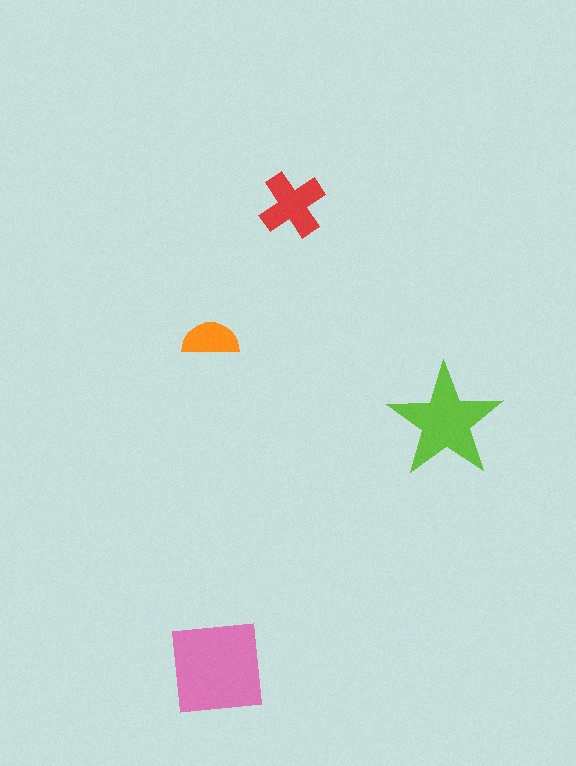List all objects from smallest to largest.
The orange semicircle, the red cross, the lime star, the pink square.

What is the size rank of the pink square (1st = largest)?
1st.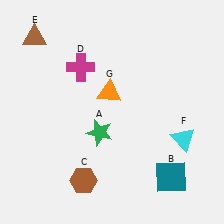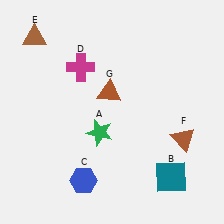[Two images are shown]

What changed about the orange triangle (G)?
In Image 1, G is orange. In Image 2, it changed to brown.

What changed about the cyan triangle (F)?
In Image 1, F is cyan. In Image 2, it changed to brown.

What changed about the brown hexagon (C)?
In Image 1, C is brown. In Image 2, it changed to blue.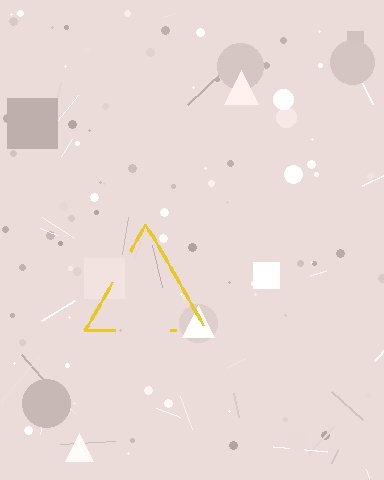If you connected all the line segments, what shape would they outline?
They would outline a triangle.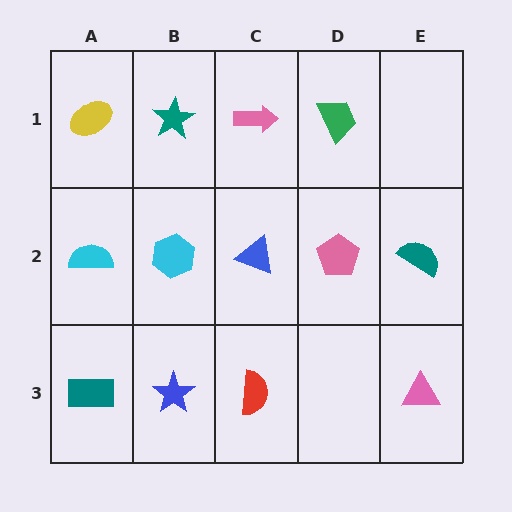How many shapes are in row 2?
5 shapes.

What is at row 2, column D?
A pink pentagon.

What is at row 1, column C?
A pink arrow.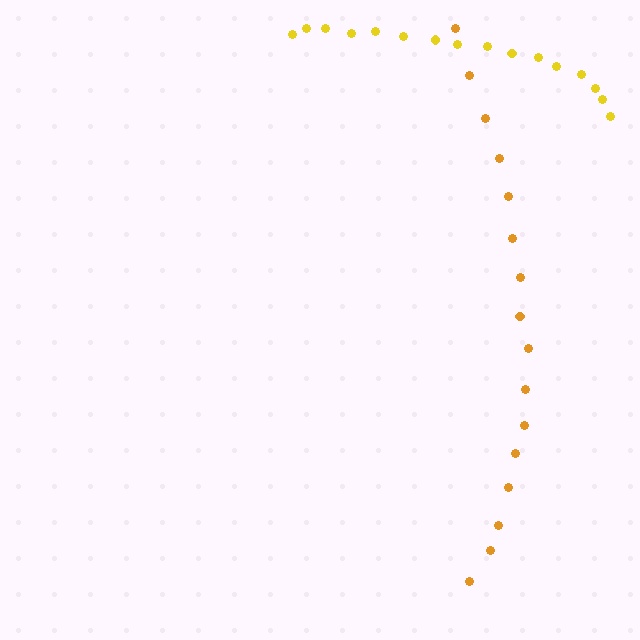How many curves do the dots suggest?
There are 2 distinct paths.